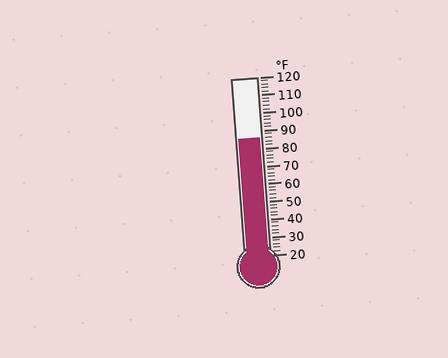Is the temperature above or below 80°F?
The temperature is above 80°F.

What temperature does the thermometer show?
The thermometer shows approximately 86°F.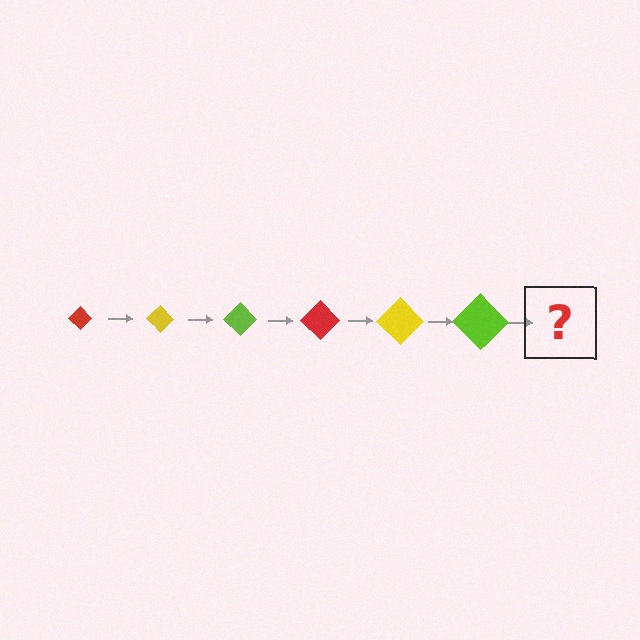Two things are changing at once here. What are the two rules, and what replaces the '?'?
The two rules are that the diamond grows larger each step and the color cycles through red, yellow, and lime. The '?' should be a red diamond, larger than the previous one.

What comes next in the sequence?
The next element should be a red diamond, larger than the previous one.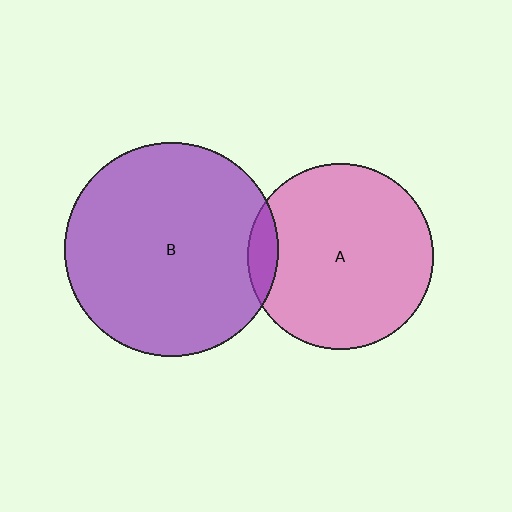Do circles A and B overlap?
Yes.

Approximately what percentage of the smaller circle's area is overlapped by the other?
Approximately 10%.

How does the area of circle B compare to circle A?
Approximately 1.3 times.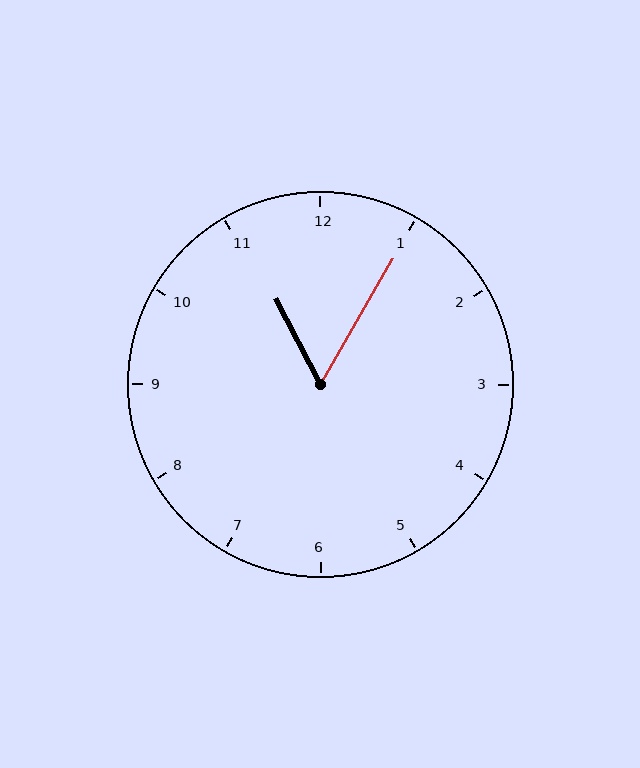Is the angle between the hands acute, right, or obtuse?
It is acute.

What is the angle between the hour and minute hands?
Approximately 58 degrees.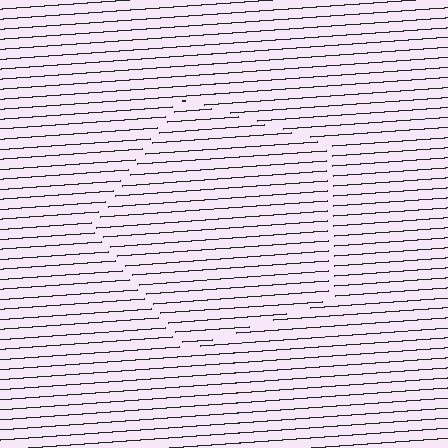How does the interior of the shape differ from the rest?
The interior of the shape contains the same grating, shifted by half a period — the contour is defined by the phase discontinuity where line-ends from the inner and outer gratings abut.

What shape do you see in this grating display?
An illusory pentagon. The interior of the shape contains the same grating, shifted by half a period — the contour is defined by the phase discontinuity where line-ends from the inner and outer gratings abut.